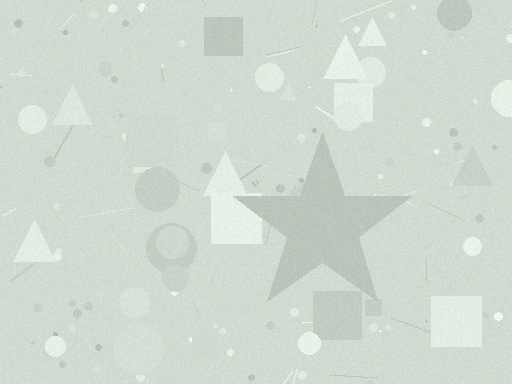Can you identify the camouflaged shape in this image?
The camouflaged shape is a star.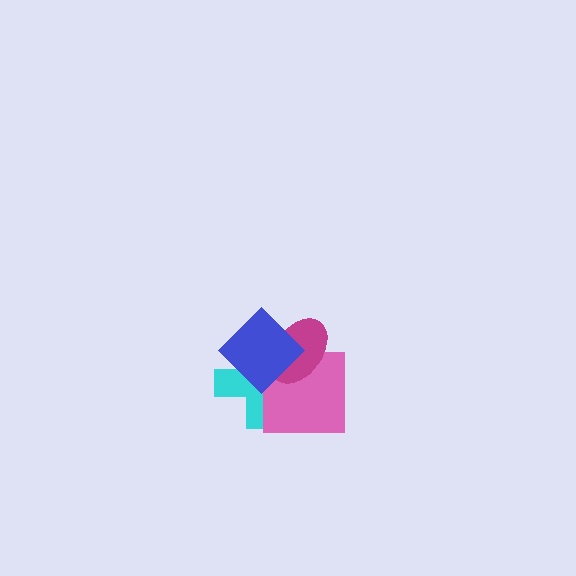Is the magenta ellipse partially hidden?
Yes, it is partially covered by another shape.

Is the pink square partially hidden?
Yes, it is partially covered by another shape.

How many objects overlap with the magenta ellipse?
3 objects overlap with the magenta ellipse.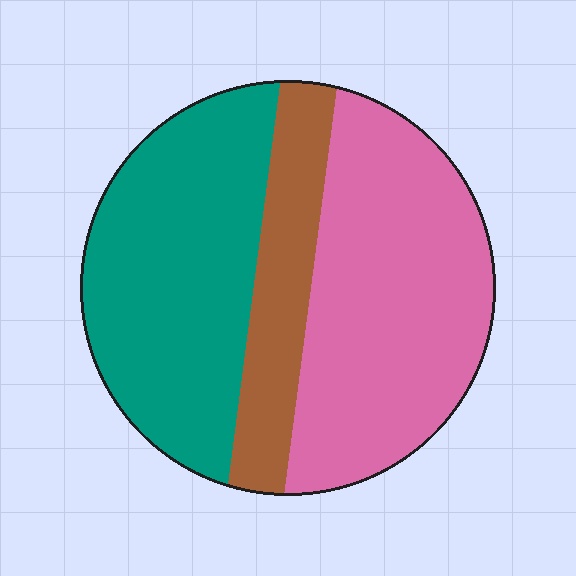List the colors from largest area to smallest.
From largest to smallest: pink, teal, brown.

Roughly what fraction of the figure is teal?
Teal covers around 40% of the figure.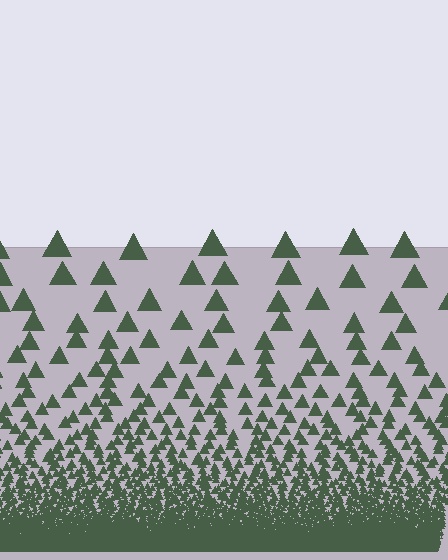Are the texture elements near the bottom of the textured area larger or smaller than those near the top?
Smaller. The gradient is inverted — elements near the bottom are smaller and denser.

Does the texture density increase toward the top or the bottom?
Density increases toward the bottom.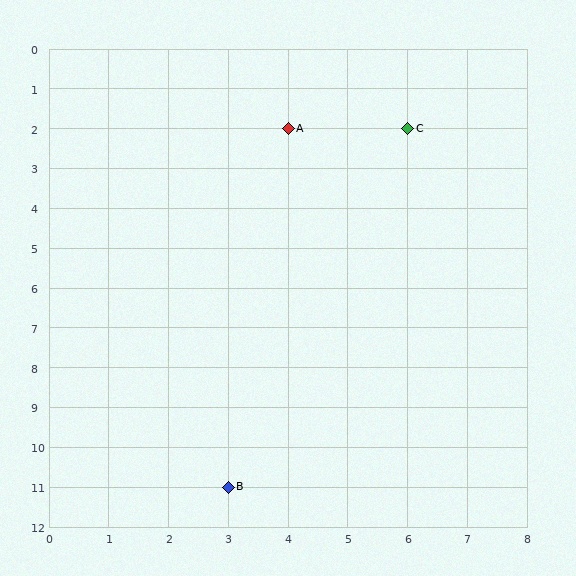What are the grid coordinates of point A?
Point A is at grid coordinates (4, 2).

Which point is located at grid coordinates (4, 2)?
Point A is at (4, 2).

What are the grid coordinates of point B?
Point B is at grid coordinates (3, 11).